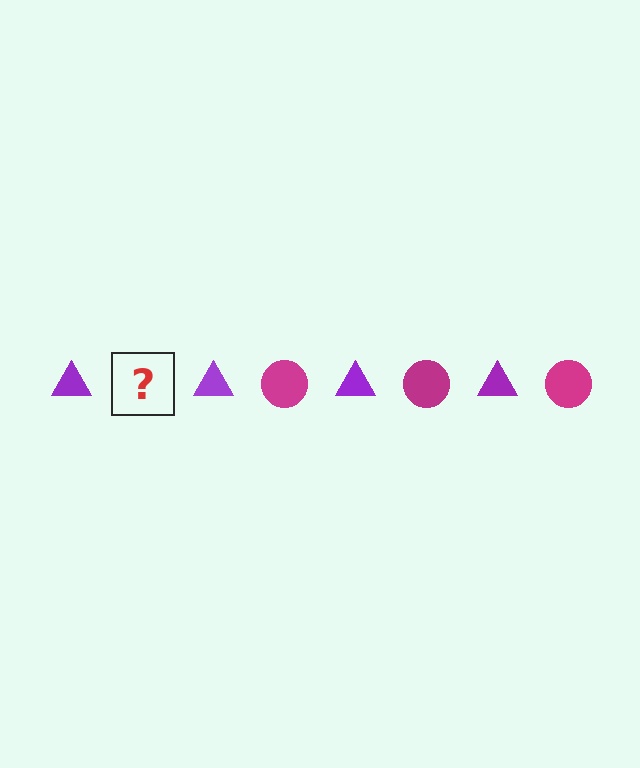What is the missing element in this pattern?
The missing element is a magenta circle.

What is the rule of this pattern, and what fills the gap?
The rule is that the pattern alternates between purple triangle and magenta circle. The gap should be filled with a magenta circle.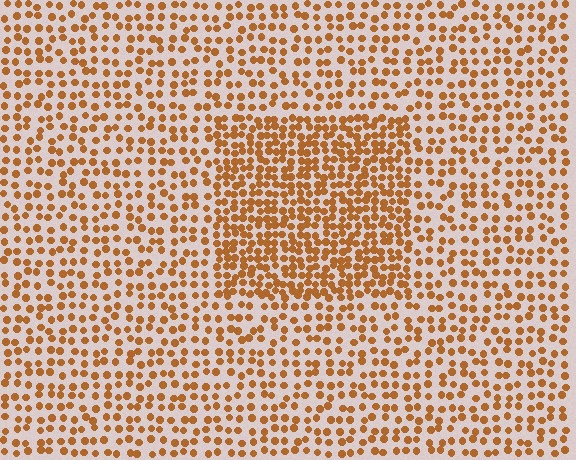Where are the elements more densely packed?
The elements are more densely packed inside the rectangle boundary.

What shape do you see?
I see a rectangle.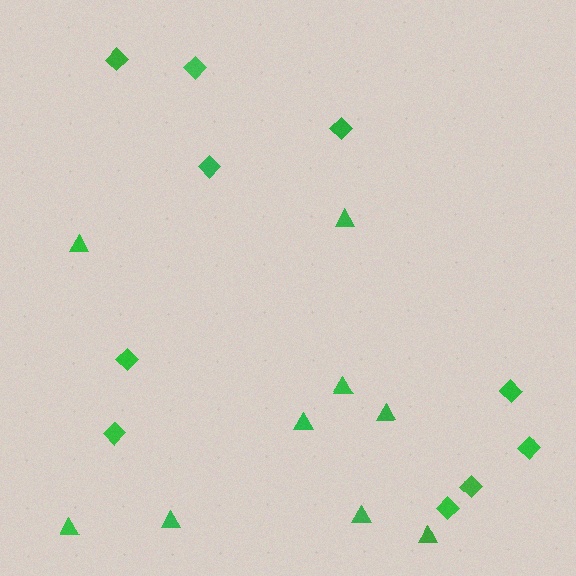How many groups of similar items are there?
There are 2 groups: one group of triangles (9) and one group of diamonds (10).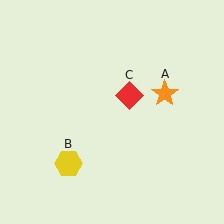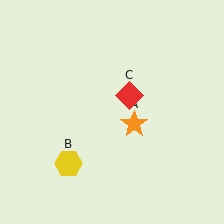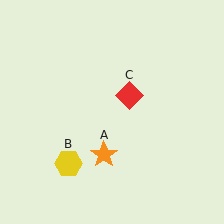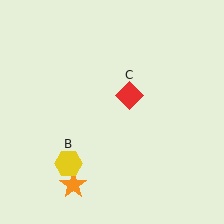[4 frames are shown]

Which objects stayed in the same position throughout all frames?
Yellow hexagon (object B) and red diamond (object C) remained stationary.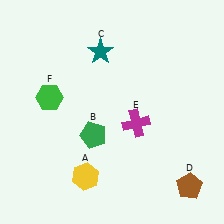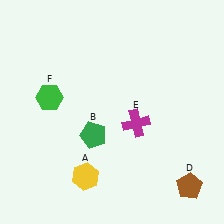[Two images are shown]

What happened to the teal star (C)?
The teal star (C) was removed in Image 2. It was in the top-left area of Image 1.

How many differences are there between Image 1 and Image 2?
There is 1 difference between the two images.